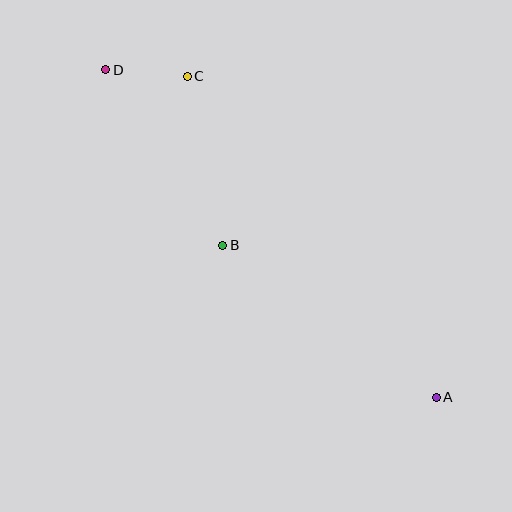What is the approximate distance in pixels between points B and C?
The distance between B and C is approximately 172 pixels.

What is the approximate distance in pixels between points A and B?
The distance between A and B is approximately 262 pixels.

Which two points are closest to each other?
Points C and D are closest to each other.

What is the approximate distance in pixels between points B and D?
The distance between B and D is approximately 211 pixels.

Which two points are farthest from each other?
Points A and D are farthest from each other.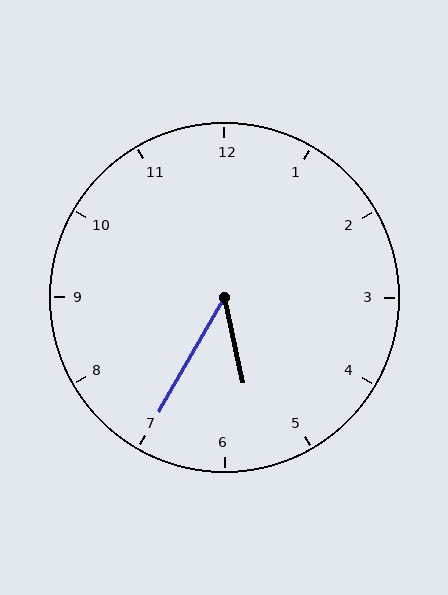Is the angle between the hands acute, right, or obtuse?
It is acute.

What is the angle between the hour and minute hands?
Approximately 42 degrees.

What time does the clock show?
5:35.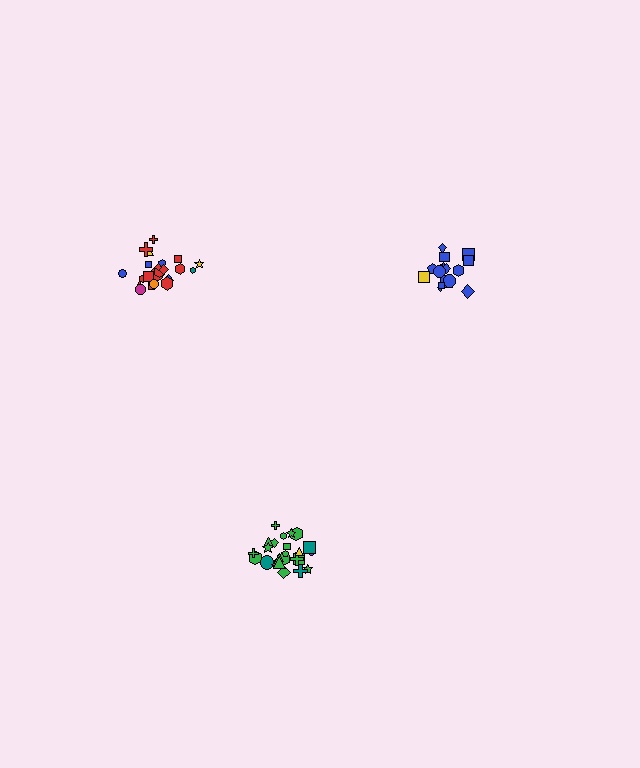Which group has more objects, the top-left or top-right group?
The top-left group.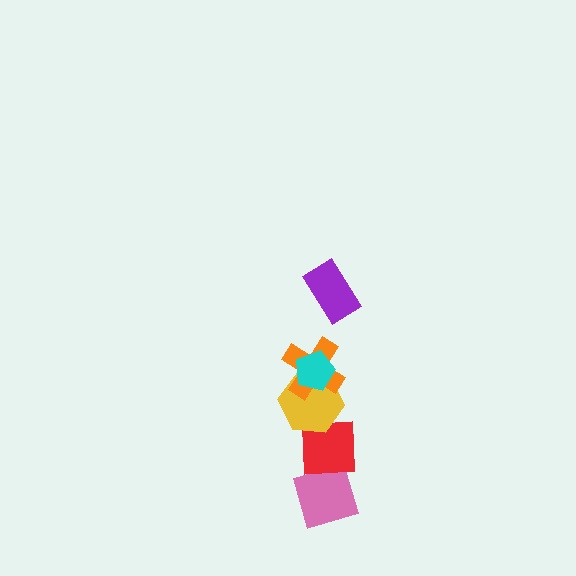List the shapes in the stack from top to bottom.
From top to bottom: the purple rectangle, the cyan pentagon, the orange cross, the yellow hexagon, the red square, the pink diamond.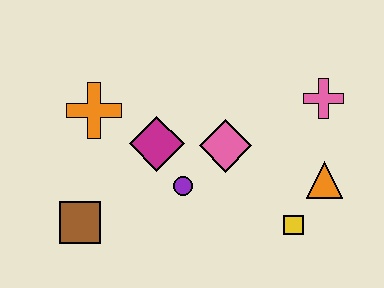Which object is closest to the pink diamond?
The purple circle is closest to the pink diamond.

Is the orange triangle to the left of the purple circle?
No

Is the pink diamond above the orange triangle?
Yes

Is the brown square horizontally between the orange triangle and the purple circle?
No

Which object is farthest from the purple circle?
The pink cross is farthest from the purple circle.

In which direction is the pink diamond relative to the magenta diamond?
The pink diamond is to the right of the magenta diamond.